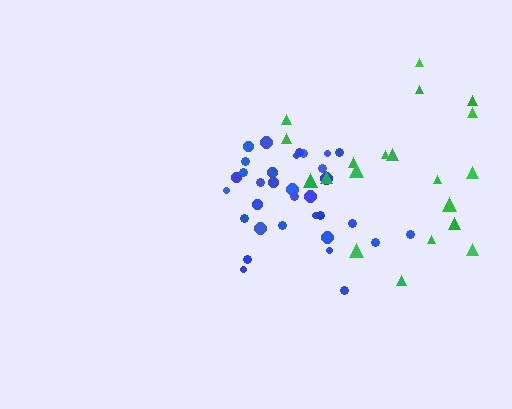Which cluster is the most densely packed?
Blue.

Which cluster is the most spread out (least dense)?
Green.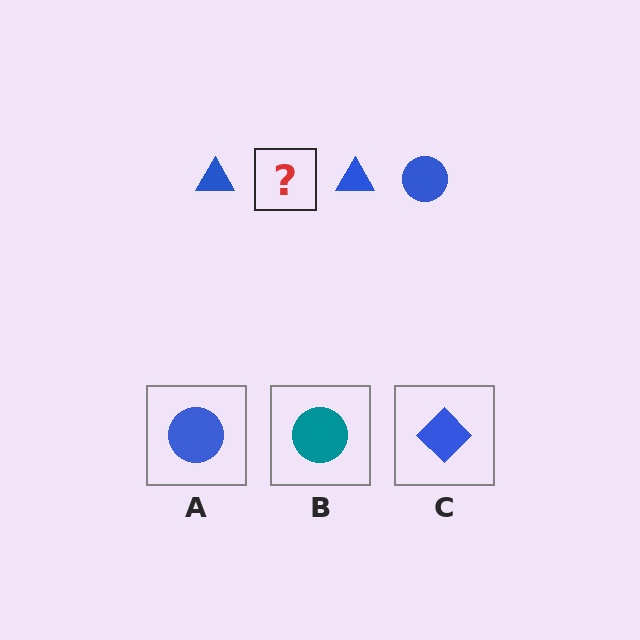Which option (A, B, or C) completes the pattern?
A.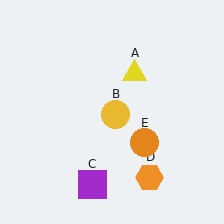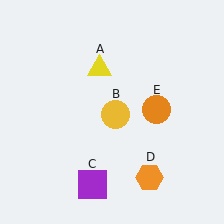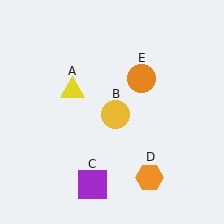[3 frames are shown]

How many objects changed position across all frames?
2 objects changed position: yellow triangle (object A), orange circle (object E).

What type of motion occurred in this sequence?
The yellow triangle (object A), orange circle (object E) rotated counterclockwise around the center of the scene.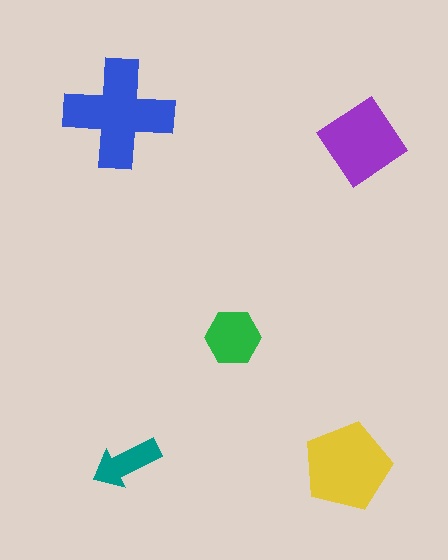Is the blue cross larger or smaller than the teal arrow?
Larger.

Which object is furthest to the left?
The blue cross is leftmost.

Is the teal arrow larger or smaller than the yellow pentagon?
Smaller.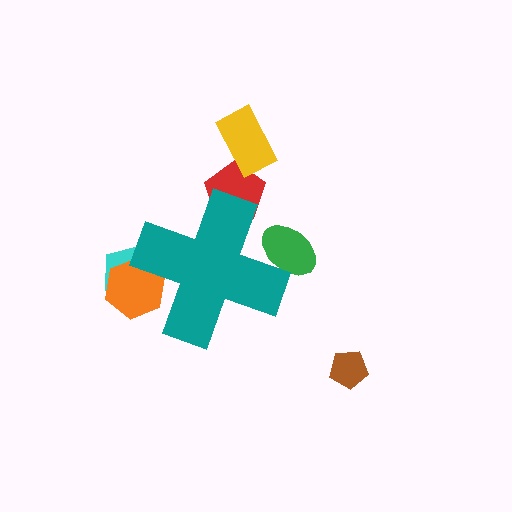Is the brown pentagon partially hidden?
No, the brown pentagon is fully visible.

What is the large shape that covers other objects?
A teal cross.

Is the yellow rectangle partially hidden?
No, the yellow rectangle is fully visible.